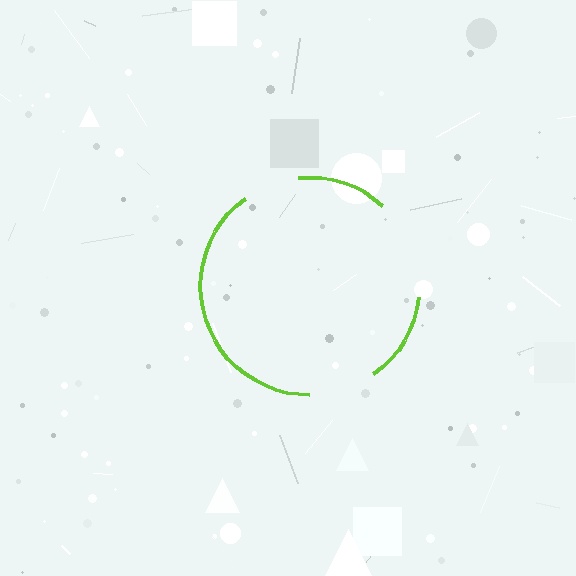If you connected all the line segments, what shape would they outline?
They would outline a circle.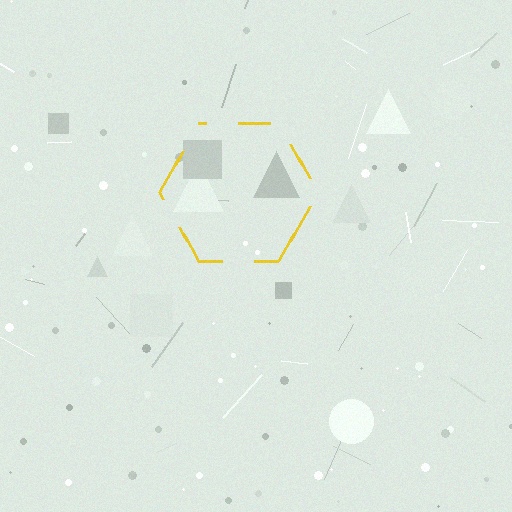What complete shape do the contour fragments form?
The contour fragments form a hexagon.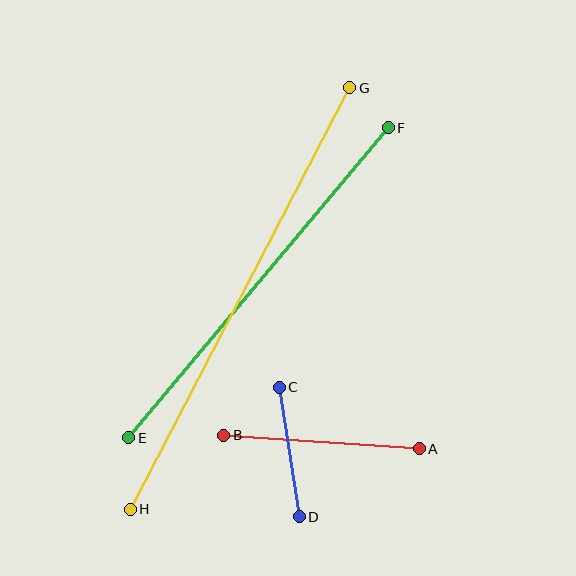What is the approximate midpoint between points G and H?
The midpoint is at approximately (240, 298) pixels.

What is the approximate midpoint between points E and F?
The midpoint is at approximately (258, 283) pixels.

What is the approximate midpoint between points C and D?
The midpoint is at approximately (289, 452) pixels.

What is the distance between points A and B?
The distance is approximately 196 pixels.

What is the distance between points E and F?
The distance is approximately 404 pixels.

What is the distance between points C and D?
The distance is approximately 131 pixels.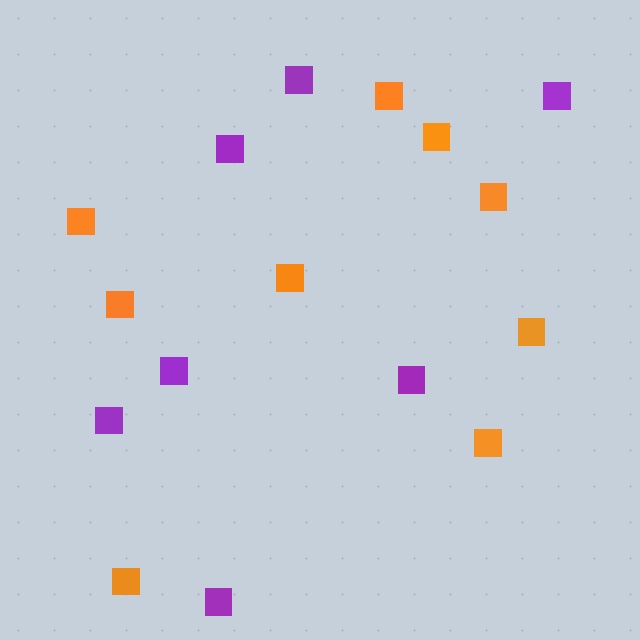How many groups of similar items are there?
There are 2 groups: one group of orange squares (9) and one group of purple squares (7).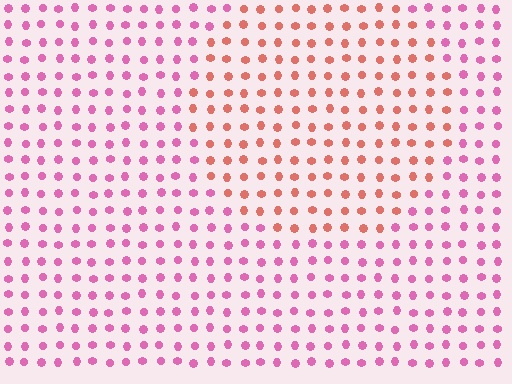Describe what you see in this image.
The image is filled with small pink elements in a uniform arrangement. A circle-shaped region is visible where the elements are tinted to a slightly different hue, forming a subtle color boundary.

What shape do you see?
I see a circle.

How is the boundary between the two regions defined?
The boundary is defined purely by a slight shift in hue (about 43 degrees). Spacing, size, and orientation are identical on both sides.